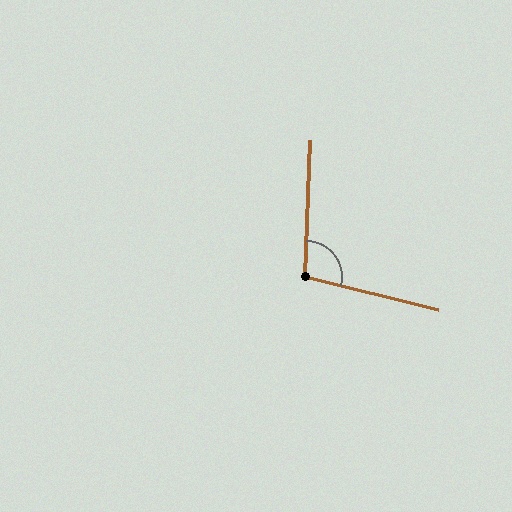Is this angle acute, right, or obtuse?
It is obtuse.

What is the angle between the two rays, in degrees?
Approximately 102 degrees.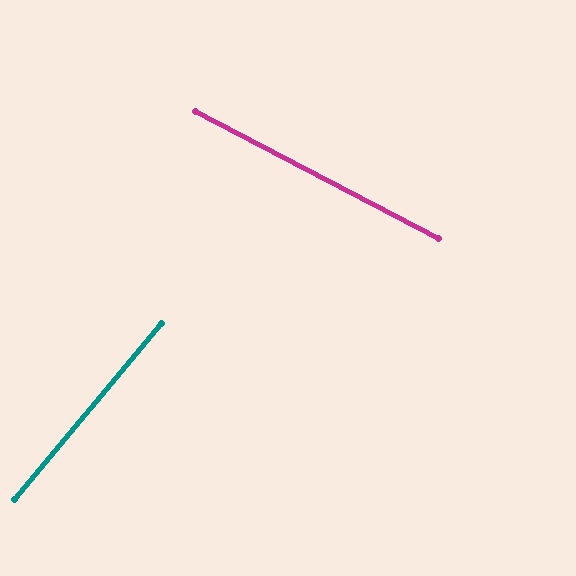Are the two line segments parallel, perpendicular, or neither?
Neither parallel nor perpendicular — they differ by about 78°.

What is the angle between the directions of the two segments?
Approximately 78 degrees.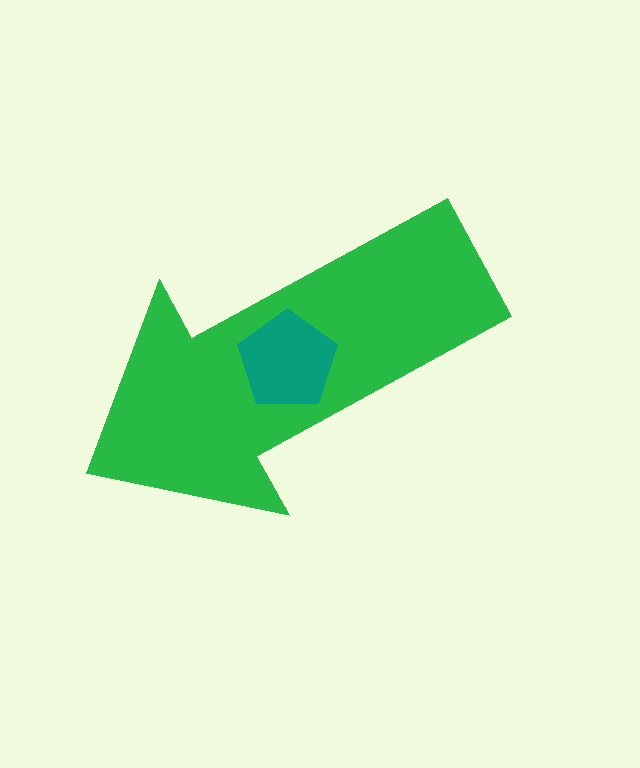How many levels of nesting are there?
2.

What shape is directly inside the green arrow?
The teal pentagon.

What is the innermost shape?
The teal pentagon.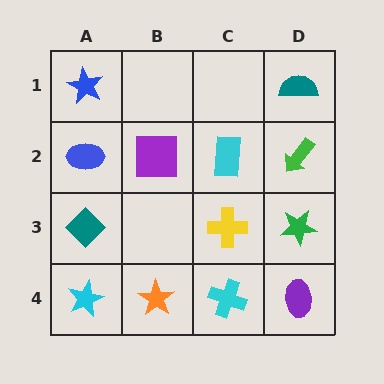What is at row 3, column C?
A yellow cross.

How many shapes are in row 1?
2 shapes.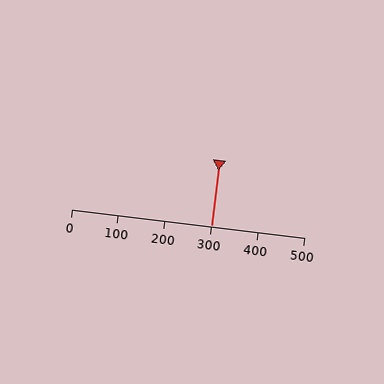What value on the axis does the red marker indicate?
The marker indicates approximately 300.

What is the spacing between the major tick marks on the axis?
The major ticks are spaced 100 apart.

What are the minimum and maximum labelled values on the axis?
The axis runs from 0 to 500.